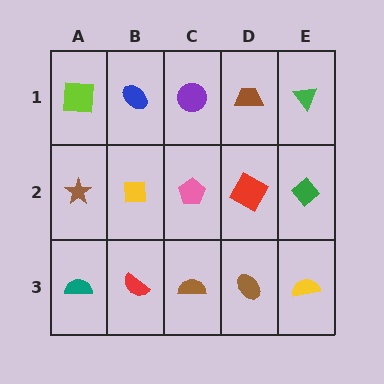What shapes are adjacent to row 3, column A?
A brown star (row 2, column A), a red semicircle (row 3, column B).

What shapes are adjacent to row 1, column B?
A yellow square (row 2, column B), a lime square (row 1, column A), a purple circle (row 1, column C).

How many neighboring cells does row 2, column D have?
4.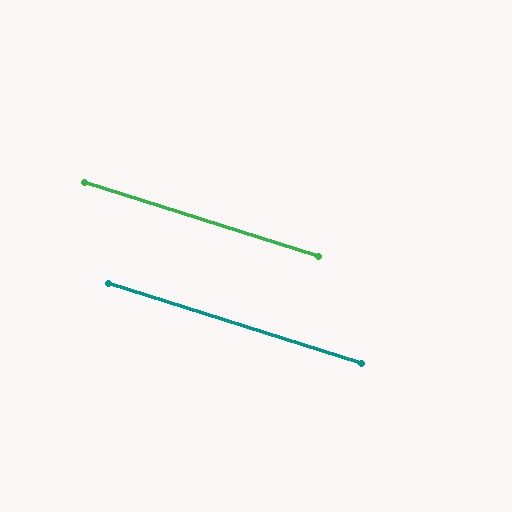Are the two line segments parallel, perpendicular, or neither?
Parallel — their directions differ by only 0.0°.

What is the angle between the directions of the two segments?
Approximately 0 degrees.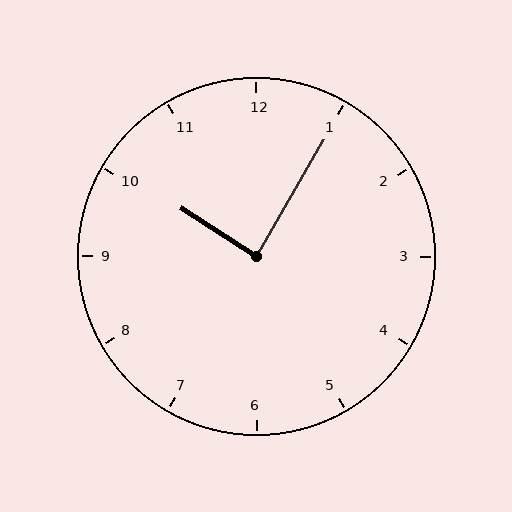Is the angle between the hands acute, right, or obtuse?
It is right.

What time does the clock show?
10:05.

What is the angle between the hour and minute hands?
Approximately 88 degrees.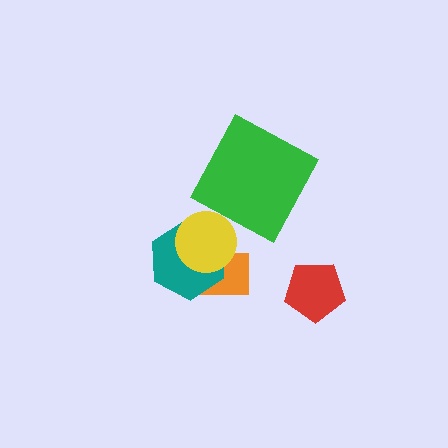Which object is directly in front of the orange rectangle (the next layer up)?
The teal hexagon is directly in front of the orange rectangle.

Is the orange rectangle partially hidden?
Yes, it is partially covered by another shape.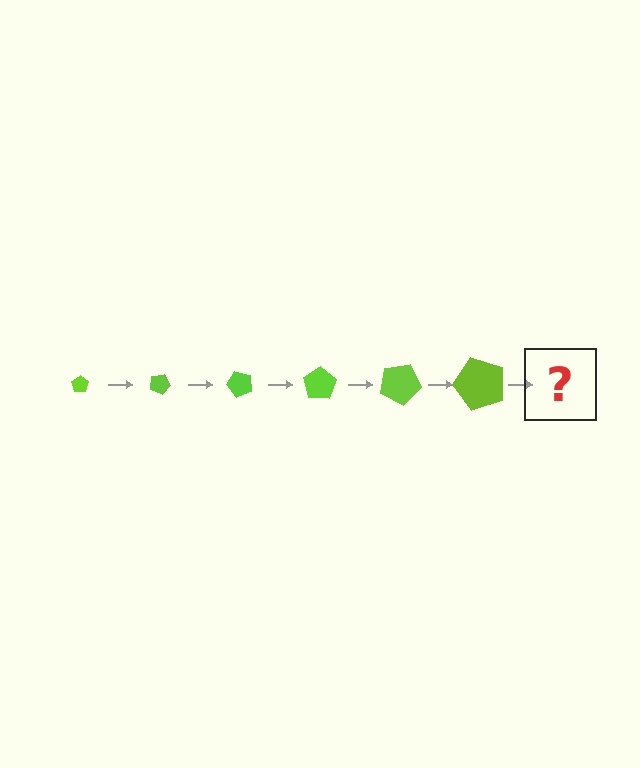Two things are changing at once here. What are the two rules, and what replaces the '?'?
The two rules are that the pentagon grows larger each step and it rotates 25 degrees each step. The '?' should be a pentagon, larger than the previous one and rotated 150 degrees from the start.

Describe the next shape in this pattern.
It should be a pentagon, larger than the previous one and rotated 150 degrees from the start.